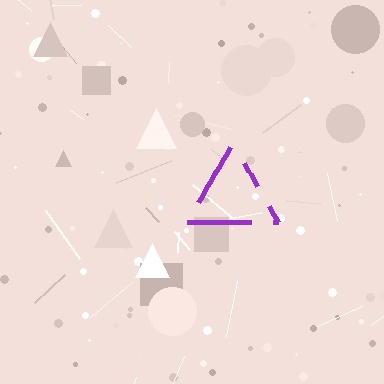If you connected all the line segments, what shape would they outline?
They would outline a triangle.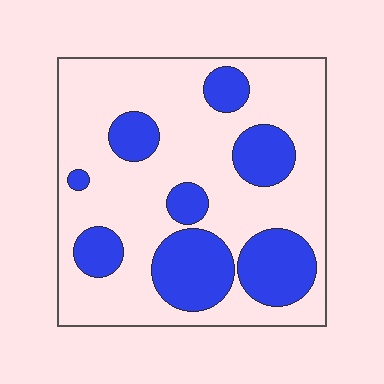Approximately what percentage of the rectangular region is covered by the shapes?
Approximately 30%.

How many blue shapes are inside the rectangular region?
8.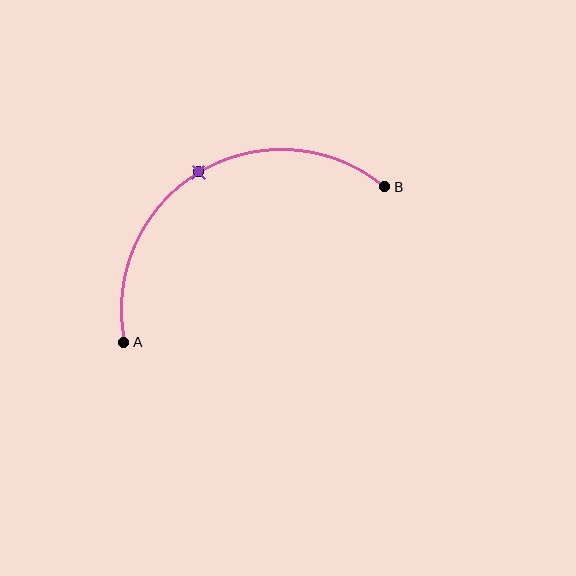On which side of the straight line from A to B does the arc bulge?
The arc bulges above the straight line connecting A and B.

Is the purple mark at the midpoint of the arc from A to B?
Yes. The purple mark lies on the arc at equal arc-length from both A and B — it is the arc midpoint.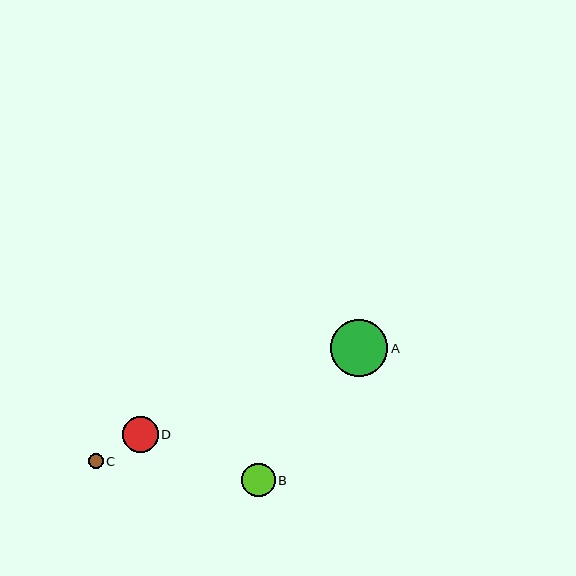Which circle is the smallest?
Circle C is the smallest with a size of approximately 15 pixels.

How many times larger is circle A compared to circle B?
Circle A is approximately 1.7 times the size of circle B.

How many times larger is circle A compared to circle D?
Circle A is approximately 1.6 times the size of circle D.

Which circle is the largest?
Circle A is the largest with a size of approximately 58 pixels.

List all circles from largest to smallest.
From largest to smallest: A, D, B, C.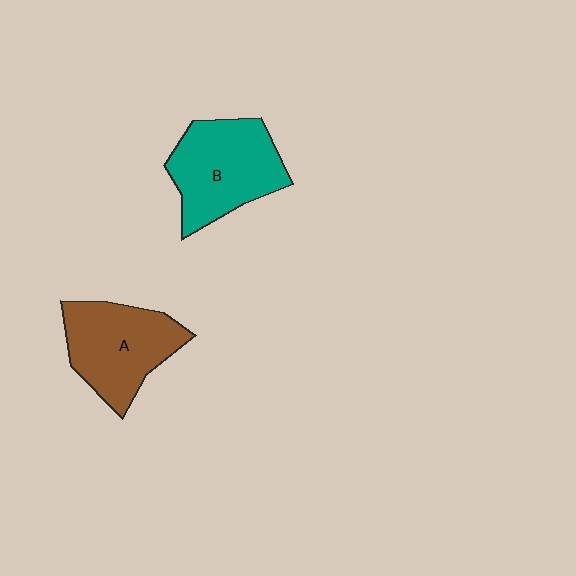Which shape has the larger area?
Shape B (teal).